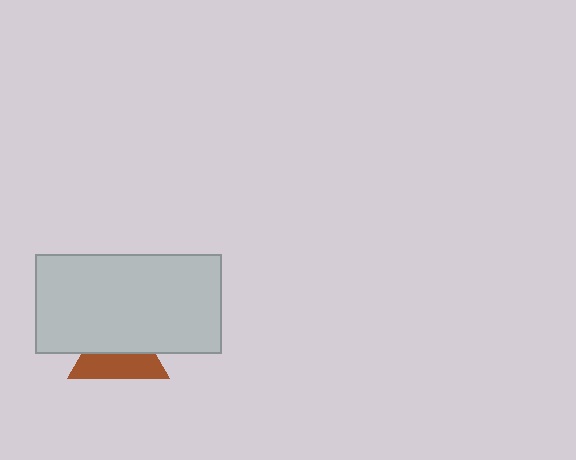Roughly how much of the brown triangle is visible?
About half of it is visible (roughly 50%).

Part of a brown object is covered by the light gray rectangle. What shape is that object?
It is a triangle.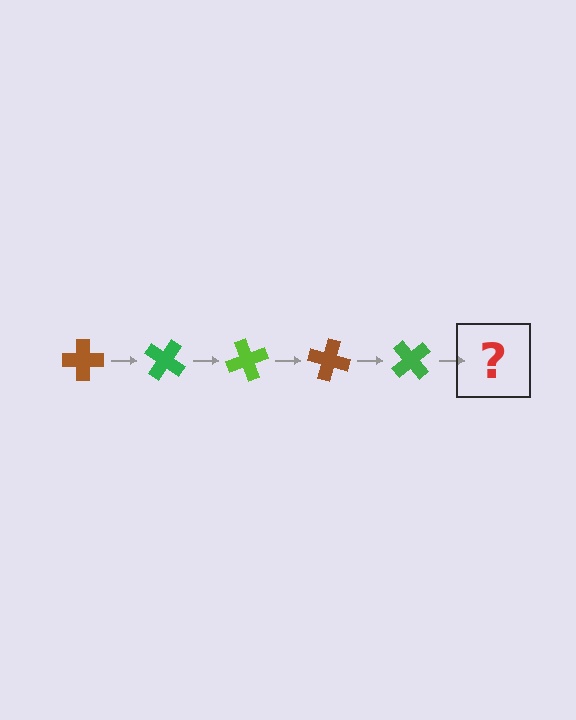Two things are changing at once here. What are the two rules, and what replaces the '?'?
The two rules are that it rotates 35 degrees each step and the color cycles through brown, green, and lime. The '?' should be a lime cross, rotated 175 degrees from the start.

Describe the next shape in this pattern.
It should be a lime cross, rotated 175 degrees from the start.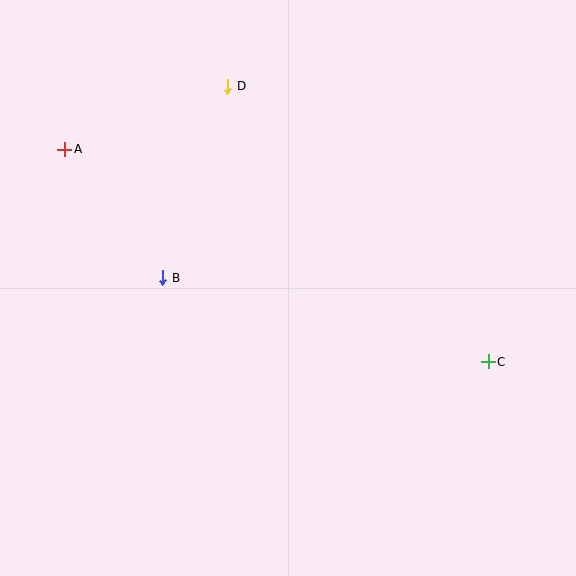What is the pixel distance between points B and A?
The distance between B and A is 161 pixels.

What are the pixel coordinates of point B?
Point B is at (163, 278).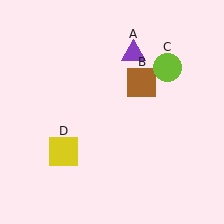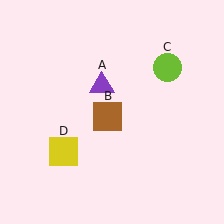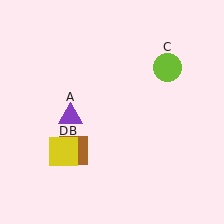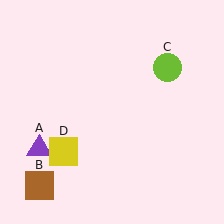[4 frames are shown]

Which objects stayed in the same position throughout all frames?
Lime circle (object C) and yellow square (object D) remained stationary.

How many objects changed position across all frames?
2 objects changed position: purple triangle (object A), brown square (object B).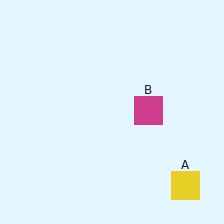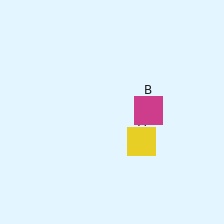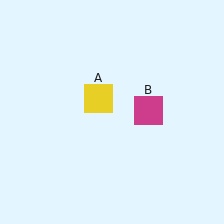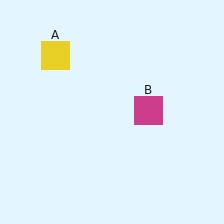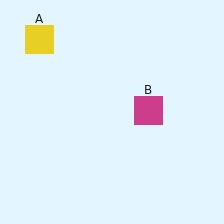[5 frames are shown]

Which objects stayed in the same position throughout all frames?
Magenta square (object B) remained stationary.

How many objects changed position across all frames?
1 object changed position: yellow square (object A).